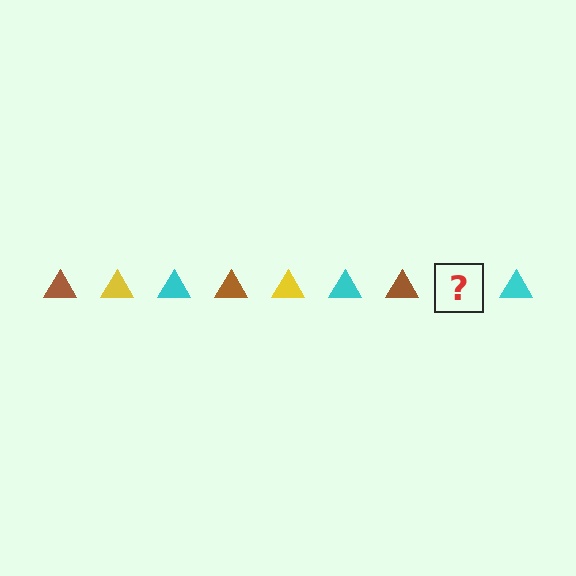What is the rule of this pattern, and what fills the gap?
The rule is that the pattern cycles through brown, yellow, cyan triangles. The gap should be filled with a yellow triangle.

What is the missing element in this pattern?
The missing element is a yellow triangle.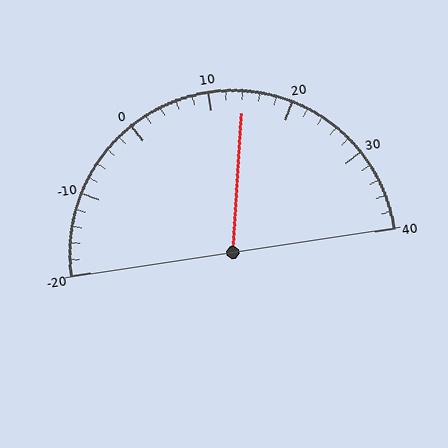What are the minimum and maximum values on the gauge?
The gauge ranges from -20 to 40.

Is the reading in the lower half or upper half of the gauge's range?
The reading is in the upper half of the range (-20 to 40).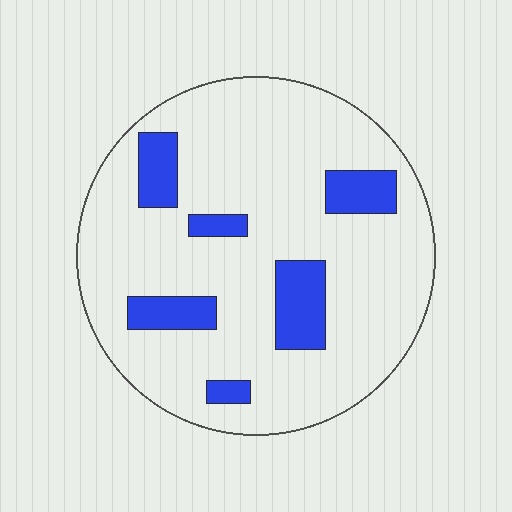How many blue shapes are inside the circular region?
6.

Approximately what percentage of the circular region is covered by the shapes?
Approximately 15%.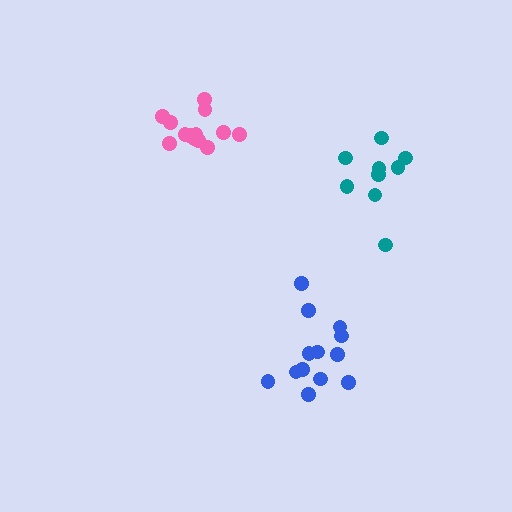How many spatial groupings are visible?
There are 3 spatial groupings.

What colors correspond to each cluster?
The clusters are colored: pink, blue, teal.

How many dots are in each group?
Group 1: 13 dots, Group 2: 13 dots, Group 3: 9 dots (35 total).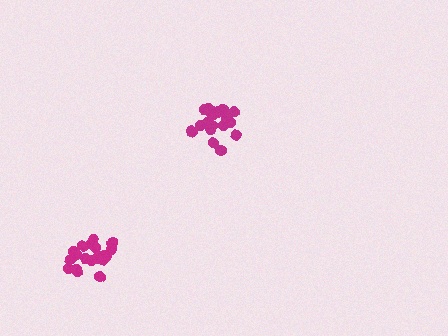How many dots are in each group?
Group 1: 19 dots, Group 2: 20 dots (39 total).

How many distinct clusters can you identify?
There are 2 distinct clusters.